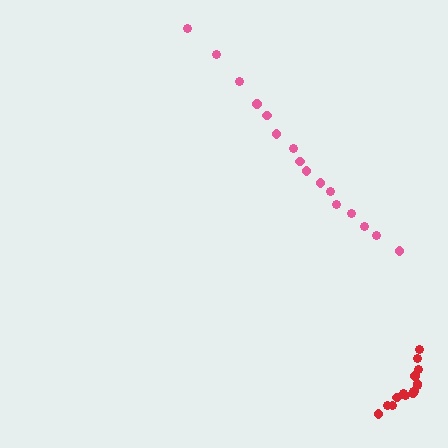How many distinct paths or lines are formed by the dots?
There are 2 distinct paths.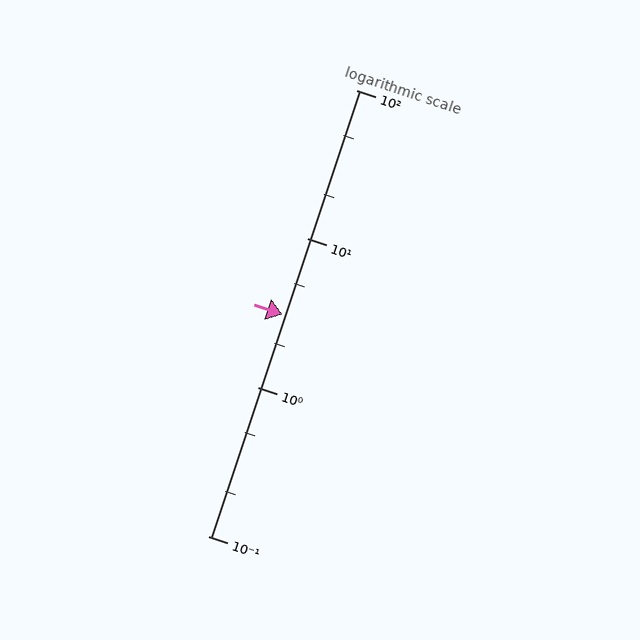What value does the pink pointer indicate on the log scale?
The pointer indicates approximately 3.1.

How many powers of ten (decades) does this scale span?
The scale spans 3 decades, from 0.1 to 100.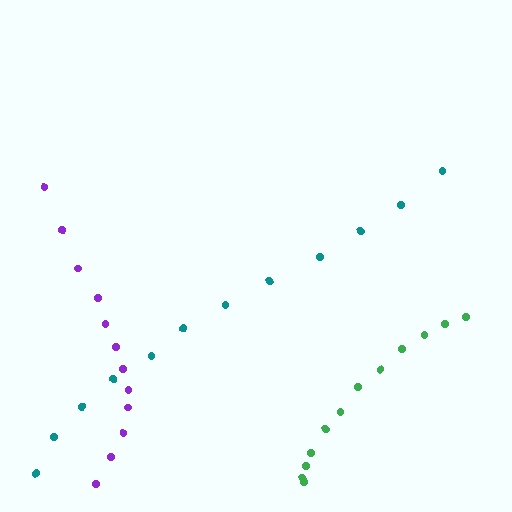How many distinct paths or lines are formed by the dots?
There are 3 distinct paths.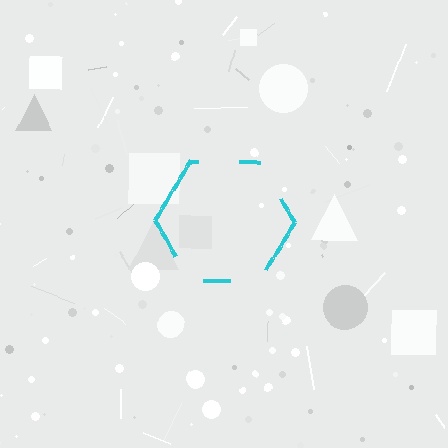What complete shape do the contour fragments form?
The contour fragments form a hexagon.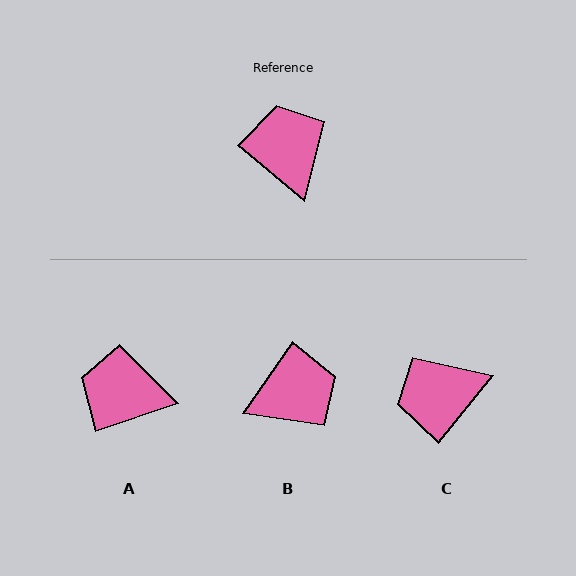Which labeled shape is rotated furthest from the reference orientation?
C, about 91 degrees away.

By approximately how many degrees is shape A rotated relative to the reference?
Approximately 59 degrees counter-clockwise.